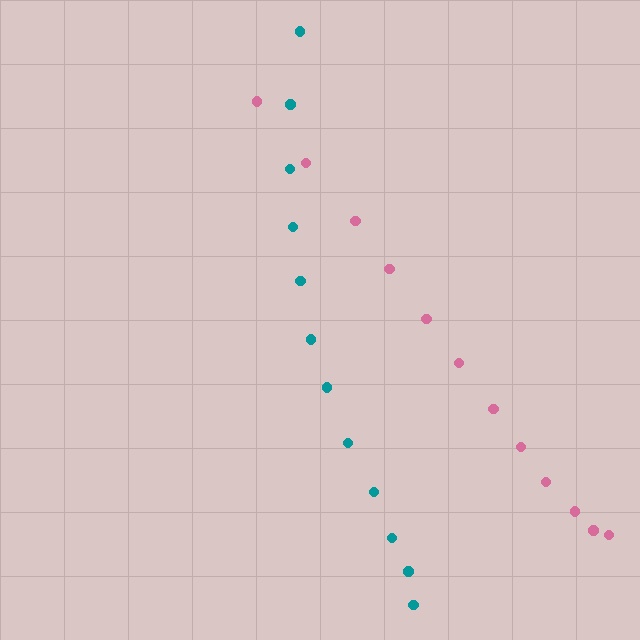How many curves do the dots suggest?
There are 2 distinct paths.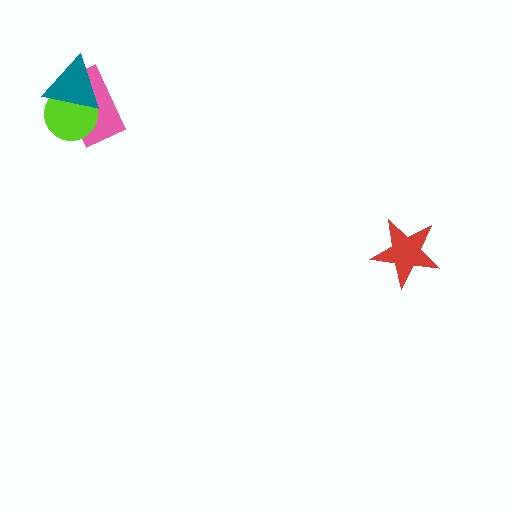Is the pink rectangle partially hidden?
Yes, it is partially covered by another shape.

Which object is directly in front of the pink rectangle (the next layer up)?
The lime circle is directly in front of the pink rectangle.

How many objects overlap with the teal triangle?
2 objects overlap with the teal triangle.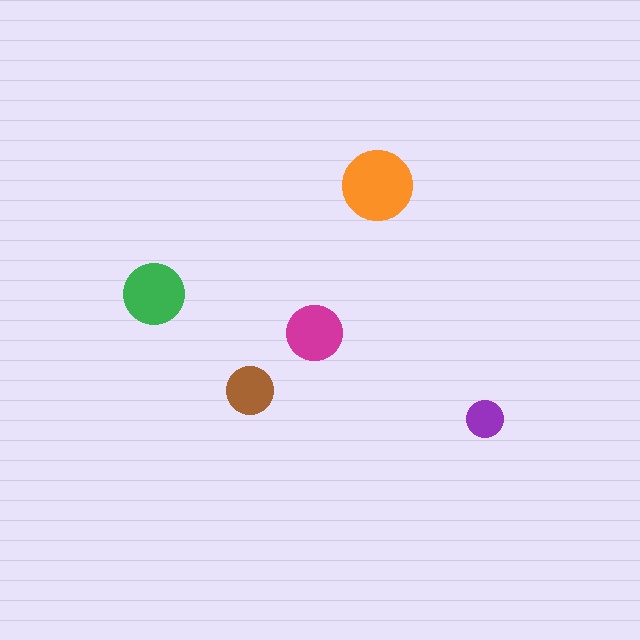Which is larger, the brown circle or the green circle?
The green one.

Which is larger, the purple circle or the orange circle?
The orange one.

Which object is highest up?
The orange circle is topmost.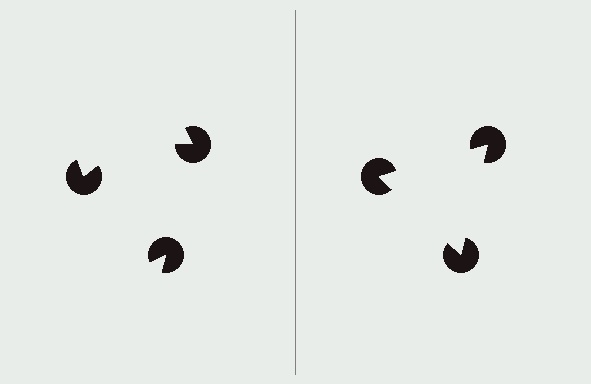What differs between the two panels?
The pac-man discs are positioned identically on both sides; only the wedge orientations differ. On the right they align to a triangle; on the left they are misaligned.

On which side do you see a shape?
An illusory triangle appears on the right side. On the left side the wedge cuts are rotated, so no coherent shape forms.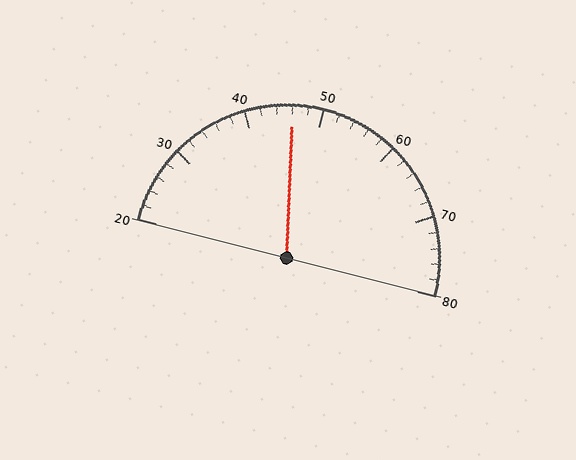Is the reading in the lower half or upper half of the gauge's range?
The reading is in the lower half of the range (20 to 80).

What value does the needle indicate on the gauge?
The needle indicates approximately 46.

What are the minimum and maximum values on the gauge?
The gauge ranges from 20 to 80.